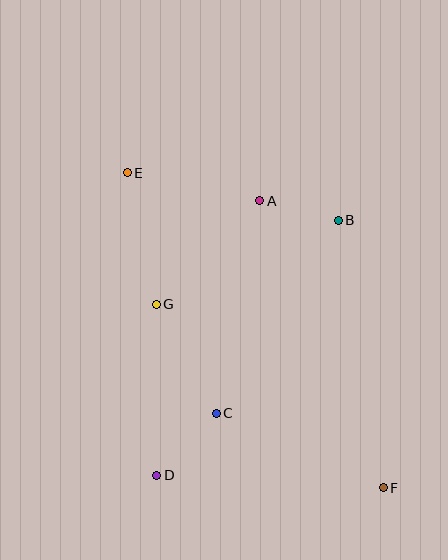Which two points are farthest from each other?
Points E and F are farthest from each other.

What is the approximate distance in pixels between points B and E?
The distance between B and E is approximately 216 pixels.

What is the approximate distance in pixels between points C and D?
The distance between C and D is approximately 86 pixels.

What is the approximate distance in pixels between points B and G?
The distance between B and G is approximately 200 pixels.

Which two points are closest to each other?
Points A and B are closest to each other.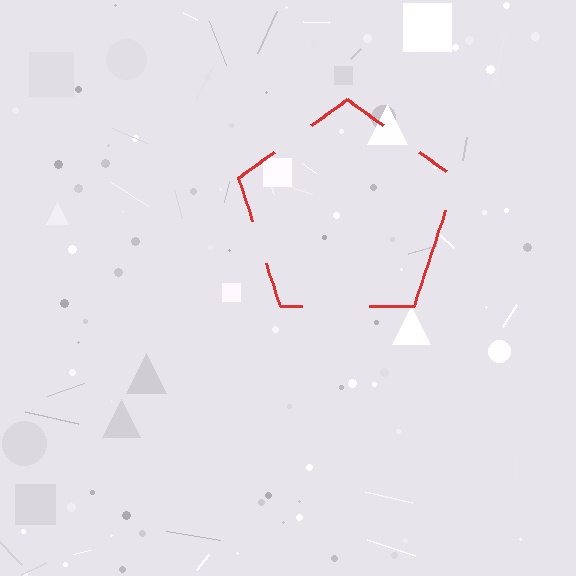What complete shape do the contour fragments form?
The contour fragments form a pentagon.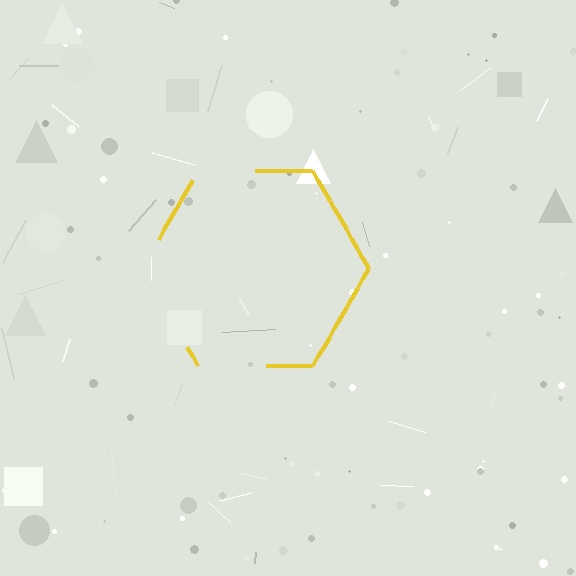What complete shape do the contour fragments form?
The contour fragments form a hexagon.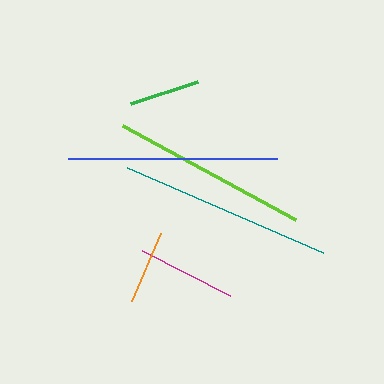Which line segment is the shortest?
The green line is the shortest at approximately 70 pixels.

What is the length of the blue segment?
The blue segment is approximately 209 pixels long.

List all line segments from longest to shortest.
From longest to shortest: teal, blue, lime, magenta, orange, green.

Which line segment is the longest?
The teal line is the longest at approximately 214 pixels.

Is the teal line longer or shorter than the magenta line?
The teal line is longer than the magenta line.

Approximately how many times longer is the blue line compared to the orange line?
The blue line is approximately 2.8 times the length of the orange line.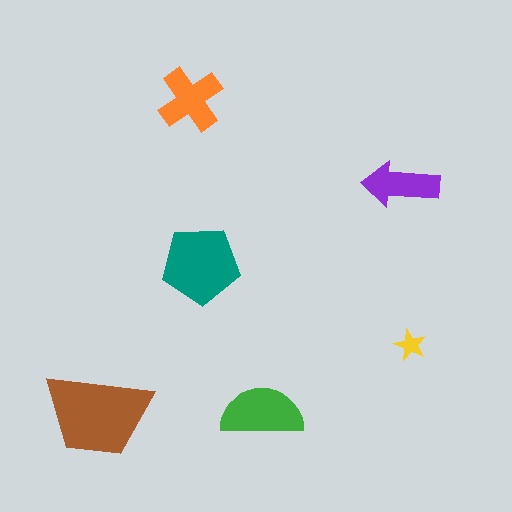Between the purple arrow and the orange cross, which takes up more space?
The orange cross.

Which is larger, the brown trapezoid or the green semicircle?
The brown trapezoid.